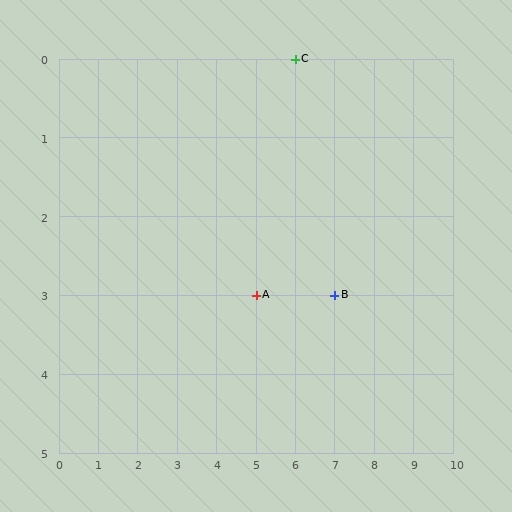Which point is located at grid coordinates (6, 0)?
Point C is at (6, 0).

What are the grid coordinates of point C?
Point C is at grid coordinates (6, 0).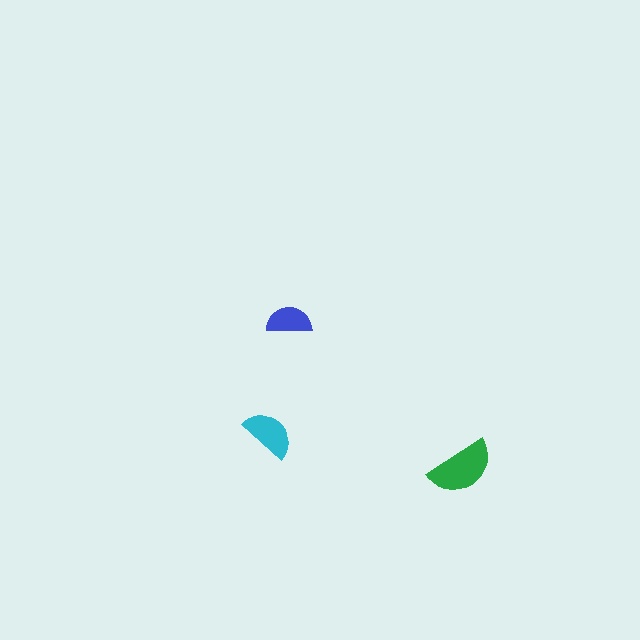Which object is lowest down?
The green semicircle is bottommost.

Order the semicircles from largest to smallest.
the green one, the cyan one, the blue one.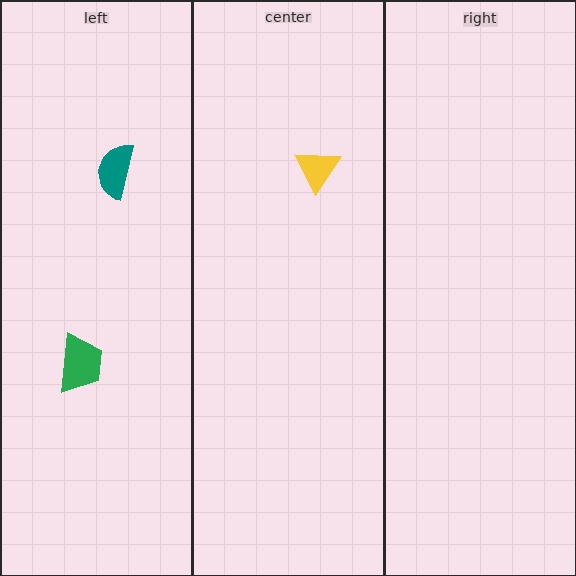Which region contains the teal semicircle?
The left region.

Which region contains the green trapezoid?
The left region.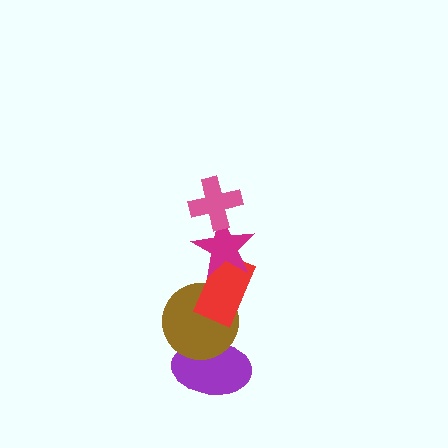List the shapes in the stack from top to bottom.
From top to bottom: the pink cross, the magenta star, the red rectangle, the brown circle, the purple ellipse.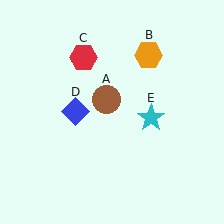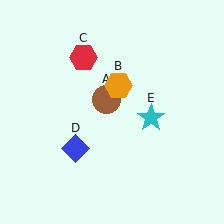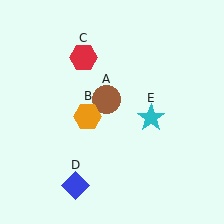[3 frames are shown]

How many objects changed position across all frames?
2 objects changed position: orange hexagon (object B), blue diamond (object D).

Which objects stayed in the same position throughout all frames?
Brown circle (object A) and red hexagon (object C) and cyan star (object E) remained stationary.